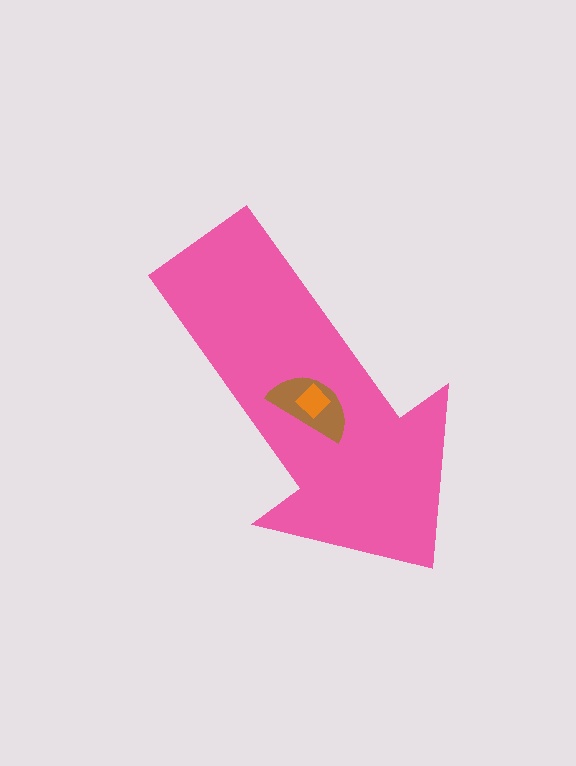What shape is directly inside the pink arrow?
The brown semicircle.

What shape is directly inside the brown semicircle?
The orange diamond.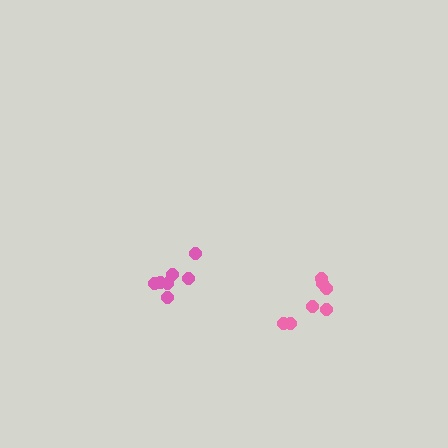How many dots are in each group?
Group 1: 7 dots, Group 2: 7 dots (14 total).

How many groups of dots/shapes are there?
There are 2 groups.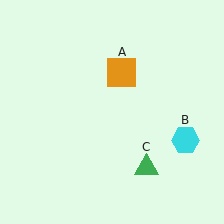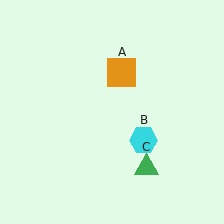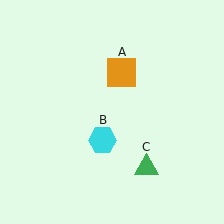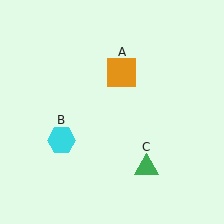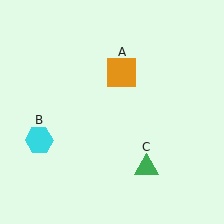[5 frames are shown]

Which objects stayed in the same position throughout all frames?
Orange square (object A) and green triangle (object C) remained stationary.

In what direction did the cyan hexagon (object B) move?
The cyan hexagon (object B) moved left.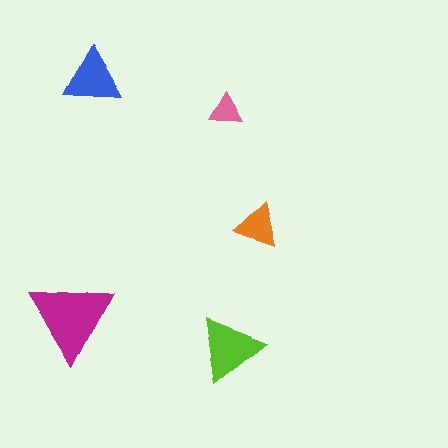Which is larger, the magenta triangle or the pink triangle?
The magenta one.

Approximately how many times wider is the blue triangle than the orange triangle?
About 1.5 times wider.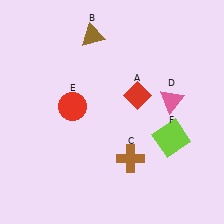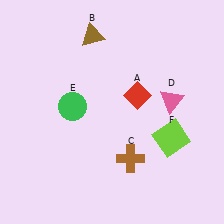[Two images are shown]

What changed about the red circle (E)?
In Image 1, E is red. In Image 2, it changed to green.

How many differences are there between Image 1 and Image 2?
There is 1 difference between the two images.